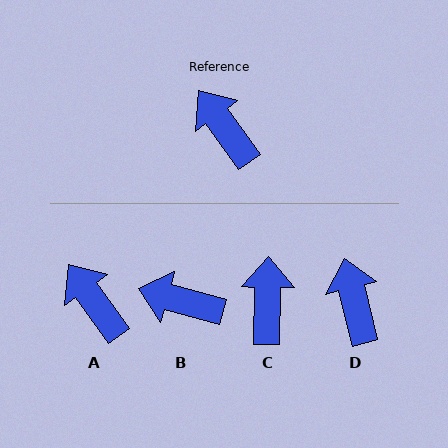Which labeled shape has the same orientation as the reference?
A.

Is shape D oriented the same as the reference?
No, it is off by about 22 degrees.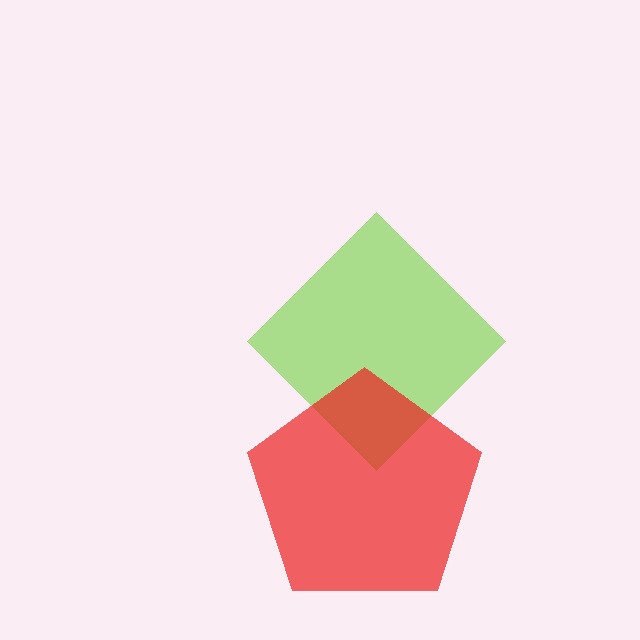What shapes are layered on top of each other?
The layered shapes are: a lime diamond, a red pentagon.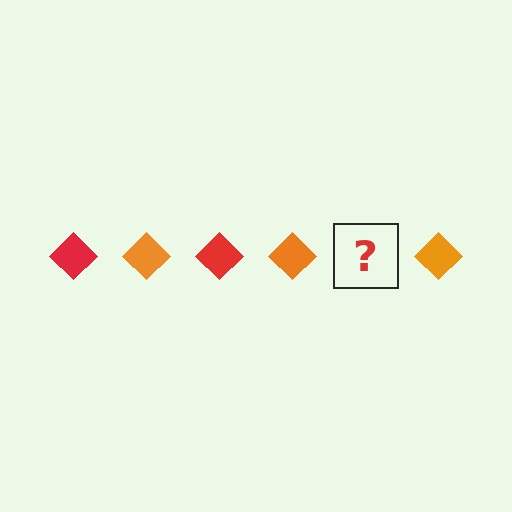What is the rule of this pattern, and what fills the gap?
The rule is that the pattern cycles through red, orange diamonds. The gap should be filled with a red diamond.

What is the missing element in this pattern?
The missing element is a red diamond.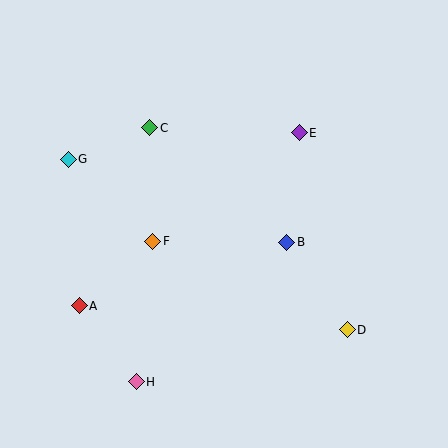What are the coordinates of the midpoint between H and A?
The midpoint between H and A is at (108, 344).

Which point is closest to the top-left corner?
Point G is closest to the top-left corner.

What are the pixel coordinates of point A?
Point A is at (79, 306).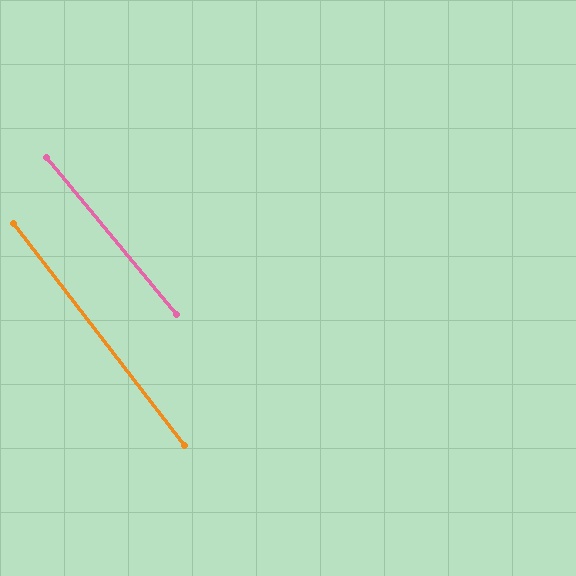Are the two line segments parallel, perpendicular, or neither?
Parallel — their directions differ by only 1.8°.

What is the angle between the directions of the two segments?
Approximately 2 degrees.